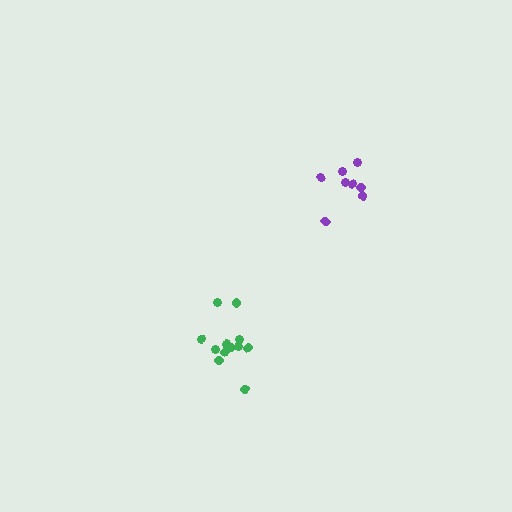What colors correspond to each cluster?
The clusters are colored: purple, green.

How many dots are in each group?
Group 1: 8 dots, Group 2: 12 dots (20 total).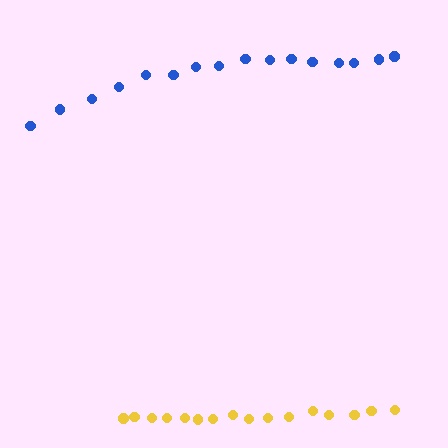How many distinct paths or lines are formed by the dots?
There are 2 distinct paths.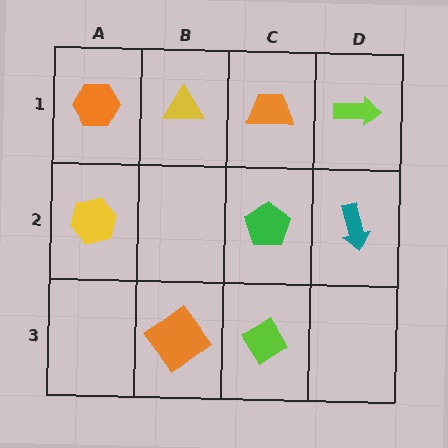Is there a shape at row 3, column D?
No, that cell is empty.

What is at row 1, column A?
An orange hexagon.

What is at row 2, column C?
A green pentagon.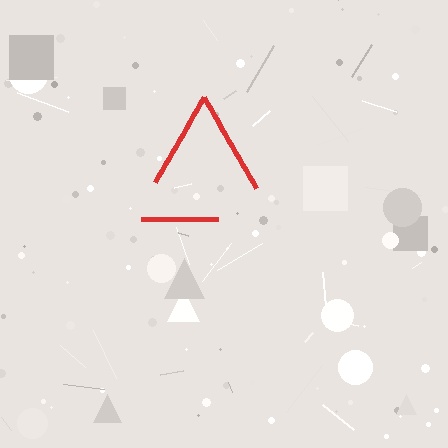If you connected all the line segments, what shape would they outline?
They would outline a triangle.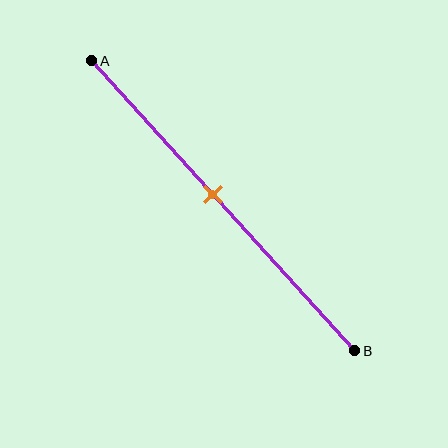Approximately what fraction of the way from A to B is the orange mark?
The orange mark is approximately 45% of the way from A to B.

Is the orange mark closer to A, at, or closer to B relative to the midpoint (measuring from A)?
The orange mark is closer to point A than the midpoint of segment AB.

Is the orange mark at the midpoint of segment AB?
No, the mark is at about 45% from A, not at the 50% midpoint.